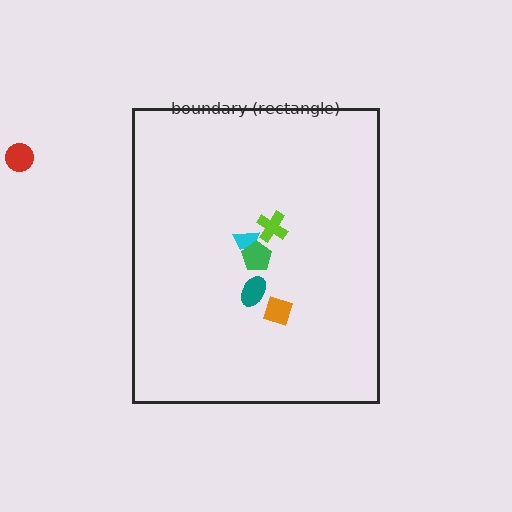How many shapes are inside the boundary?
5 inside, 1 outside.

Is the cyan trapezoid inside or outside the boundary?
Inside.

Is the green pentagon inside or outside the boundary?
Inside.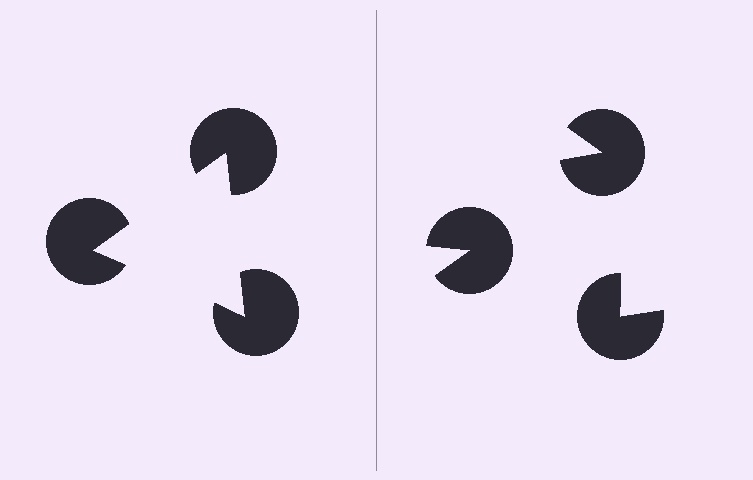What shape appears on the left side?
An illusory triangle.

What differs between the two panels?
The pac-man discs are positioned identically on both sides; only the wedge orientations differ. On the left they align to a triangle; on the right they are misaligned.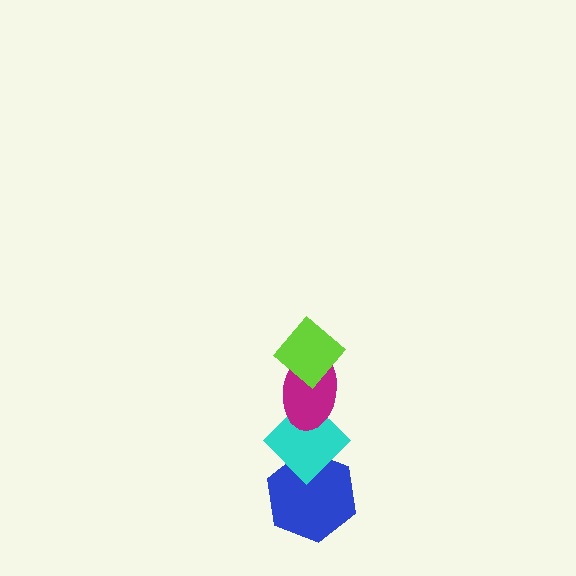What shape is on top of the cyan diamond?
The magenta ellipse is on top of the cyan diamond.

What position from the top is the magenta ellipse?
The magenta ellipse is 2nd from the top.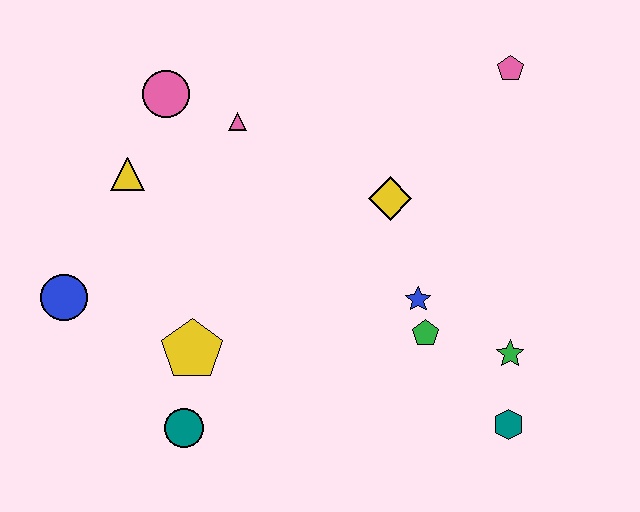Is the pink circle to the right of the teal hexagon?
No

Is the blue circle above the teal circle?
Yes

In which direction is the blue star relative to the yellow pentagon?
The blue star is to the right of the yellow pentagon.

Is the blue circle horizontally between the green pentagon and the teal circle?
No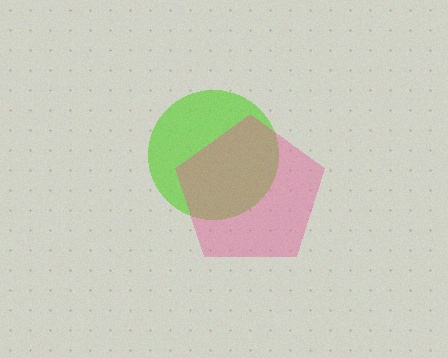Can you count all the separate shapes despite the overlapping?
Yes, there are 2 separate shapes.